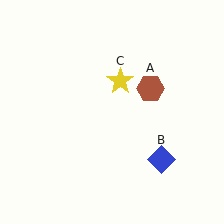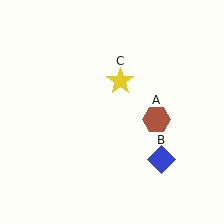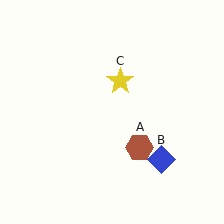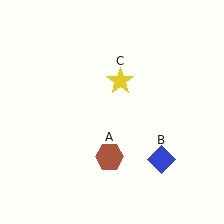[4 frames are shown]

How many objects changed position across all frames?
1 object changed position: brown hexagon (object A).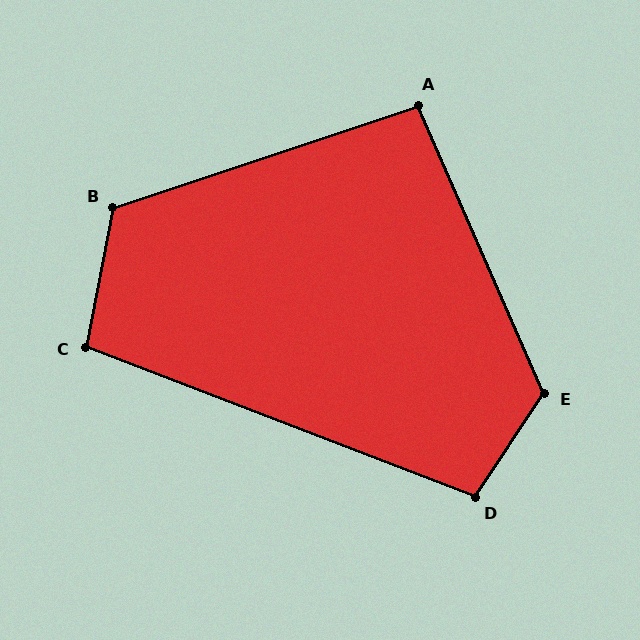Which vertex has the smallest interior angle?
A, at approximately 95 degrees.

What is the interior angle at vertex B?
Approximately 119 degrees (obtuse).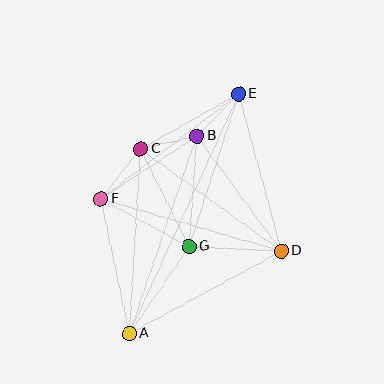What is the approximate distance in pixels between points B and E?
The distance between B and E is approximately 59 pixels.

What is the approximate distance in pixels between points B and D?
The distance between B and D is approximately 143 pixels.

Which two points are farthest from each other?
Points A and E are farthest from each other.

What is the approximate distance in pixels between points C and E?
The distance between C and E is approximately 112 pixels.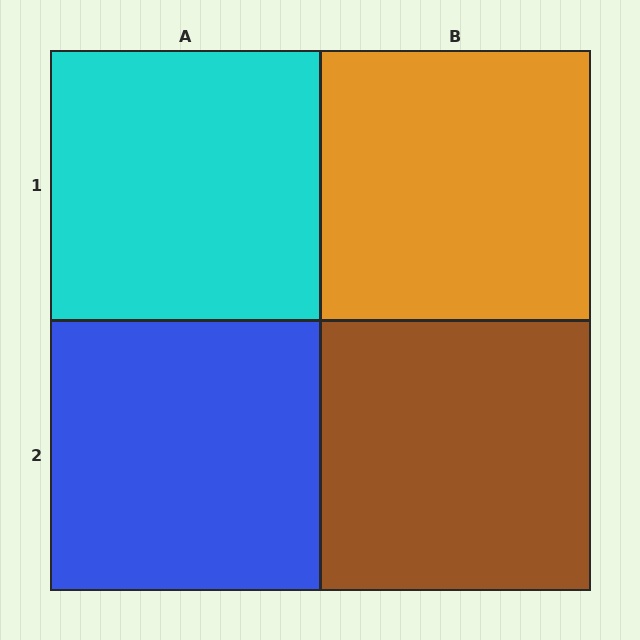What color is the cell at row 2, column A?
Blue.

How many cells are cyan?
1 cell is cyan.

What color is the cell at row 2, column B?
Brown.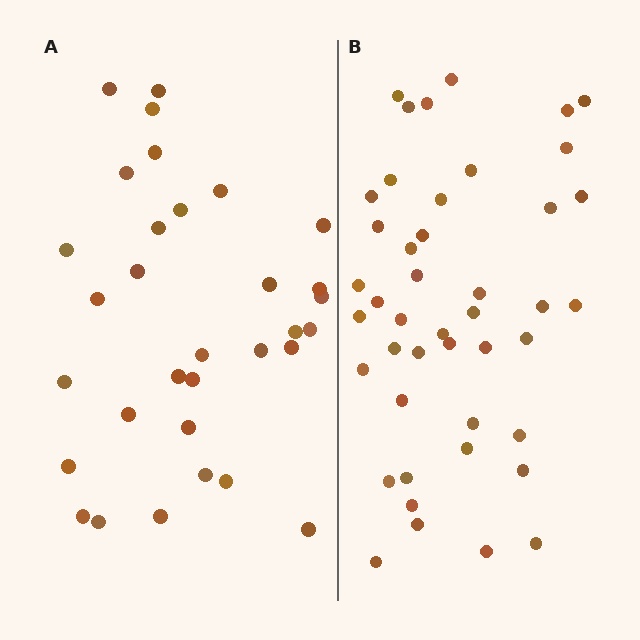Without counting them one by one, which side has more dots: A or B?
Region B (the right region) has more dots.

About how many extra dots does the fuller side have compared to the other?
Region B has roughly 12 or so more dots than region A.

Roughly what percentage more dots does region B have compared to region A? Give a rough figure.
About 40% more.